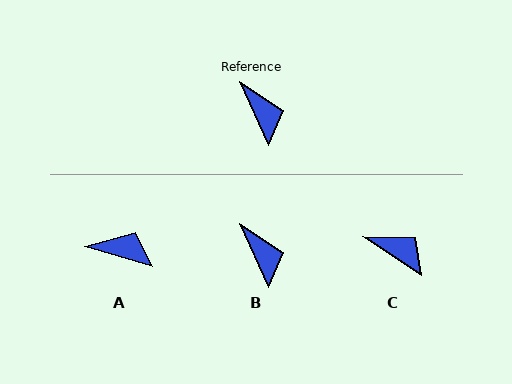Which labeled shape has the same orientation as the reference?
B.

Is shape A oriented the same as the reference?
No, it is off by about 49 degrees.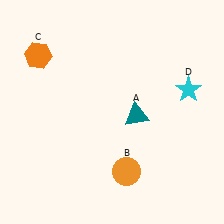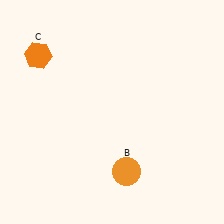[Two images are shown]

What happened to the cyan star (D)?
The cyan star (D) was removed in Image 2. It was in the top-right area of Image 1.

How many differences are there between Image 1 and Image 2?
There are 2 differences between the two images.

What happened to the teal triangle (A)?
The teal triangle (A) was removed in Image 2. It was in the bottom-right area of Image 1.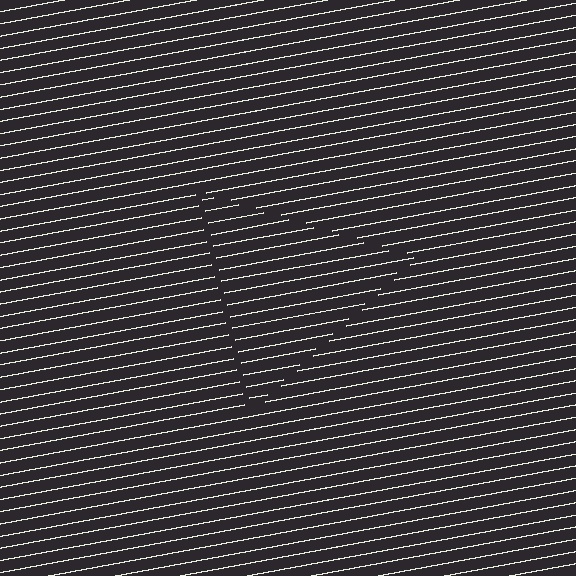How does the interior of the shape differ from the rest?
The interior of the shape contains the same grating, shifted by half a period — the contour is defined by the phase discontinuity where line-ends from the inner and outer gratings abut.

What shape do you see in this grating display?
An illusory triangle. The interior of the shape contains the same grating, shifted by half a period — the contour is defined by the phase discontinuity where line-ends from the inner and outer gratings abut.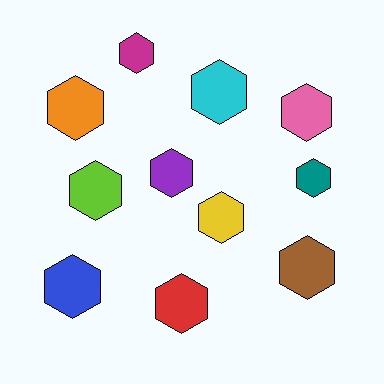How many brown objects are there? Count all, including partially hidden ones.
There is 1 brown object.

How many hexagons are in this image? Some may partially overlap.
There are 11 hexagons.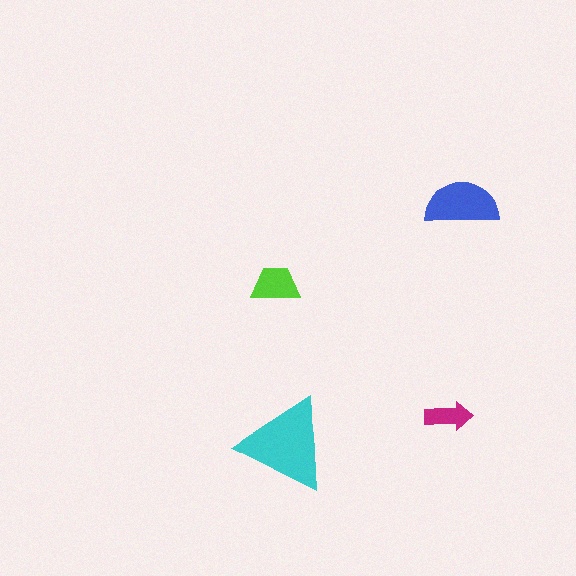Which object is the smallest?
The magenta arrow.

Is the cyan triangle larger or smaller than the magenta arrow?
Larger.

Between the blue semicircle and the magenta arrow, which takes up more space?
The blue semicircle.